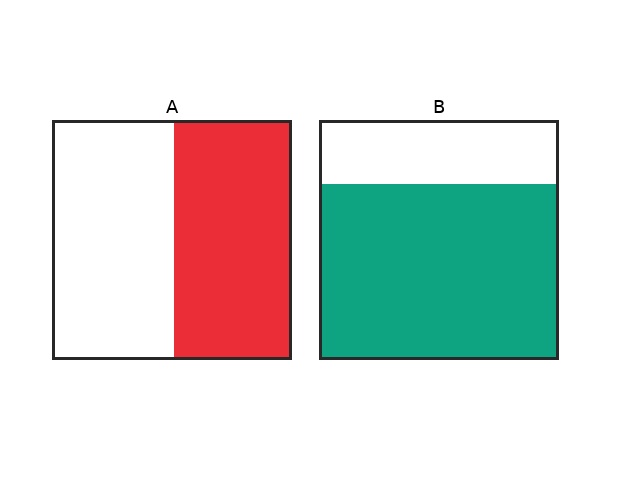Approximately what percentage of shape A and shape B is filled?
A is approximately 50% and B is approximately 75%.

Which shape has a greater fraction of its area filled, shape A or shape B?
Shape B.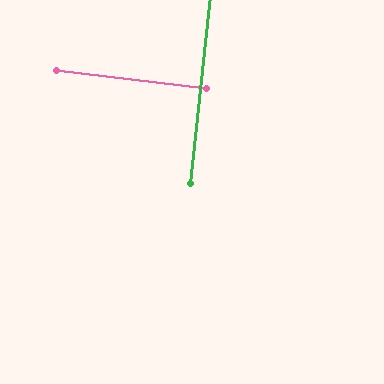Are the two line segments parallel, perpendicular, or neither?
Perpendicular — they meet at approximately 89°.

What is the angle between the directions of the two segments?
Approximately 89 degrees.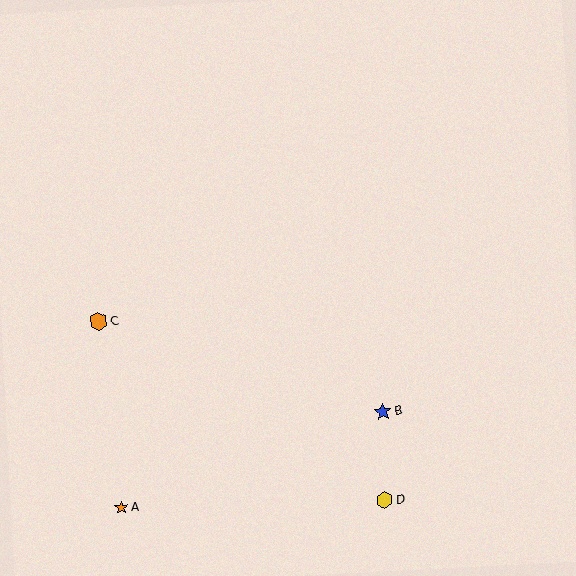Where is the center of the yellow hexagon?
The center of the yellow hexagon is at (384, 500).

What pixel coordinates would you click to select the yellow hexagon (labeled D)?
Click at (384, 500) to select the yellow hexagon D.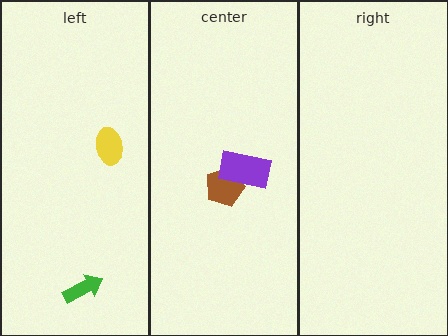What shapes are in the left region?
The green arrow, the yellow ellipse.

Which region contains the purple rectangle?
The center region.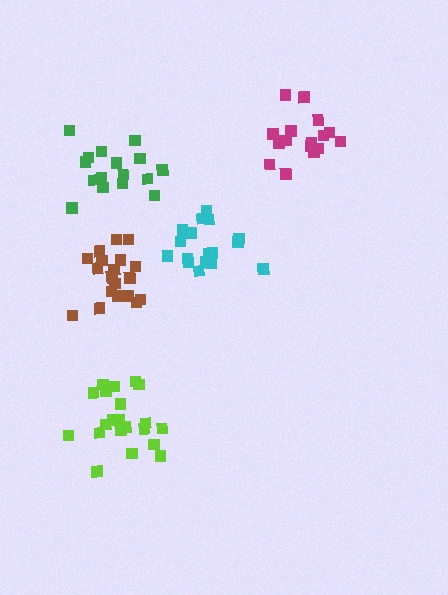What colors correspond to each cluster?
The clusters are colored: green, magenta, lime, cyan, brown.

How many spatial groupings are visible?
There are 5 spatial groupings.